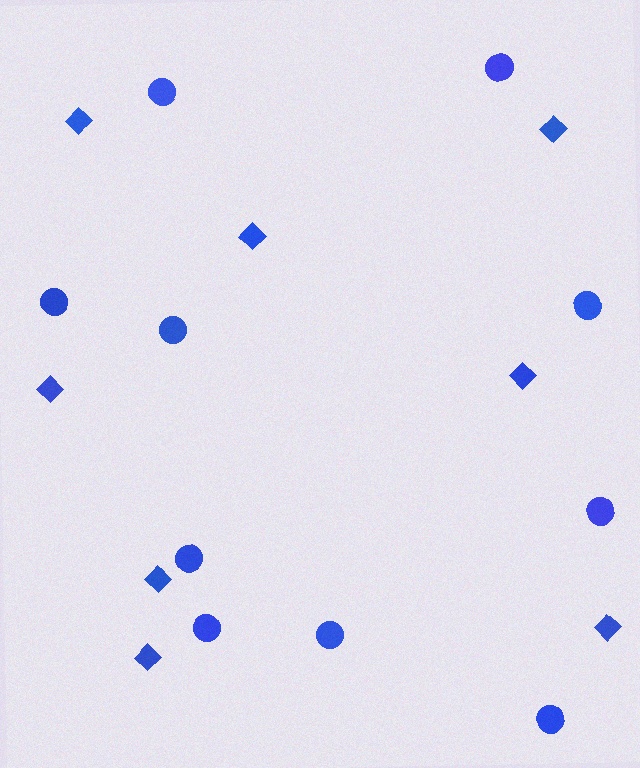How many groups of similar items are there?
There are 2 groups: one group of diamonds (8) and one group of circles (10).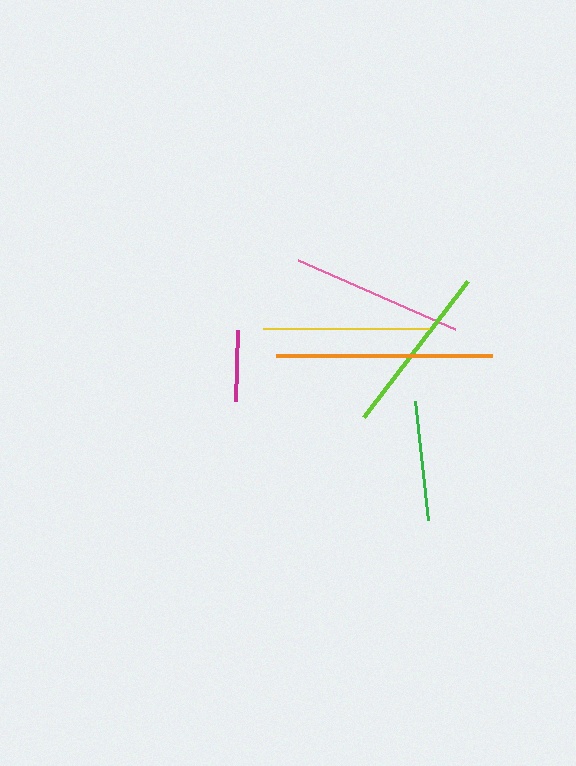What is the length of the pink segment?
The pink segment is approximately 172 pixels long.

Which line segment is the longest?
The orange line is the longest at approximately 216 pixels.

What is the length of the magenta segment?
The magenta segment is approximately 71 pixels long.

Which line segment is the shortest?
The magenta line is the shortest at approximately 71 pixels.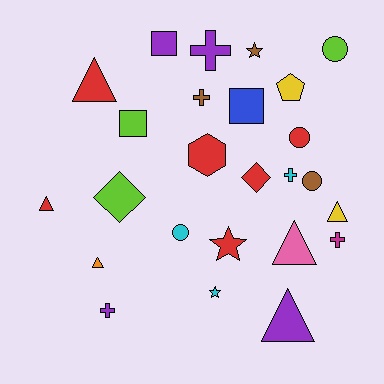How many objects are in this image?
There are 25 objects.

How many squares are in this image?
There are 3 squares.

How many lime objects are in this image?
There are 3 lime objects.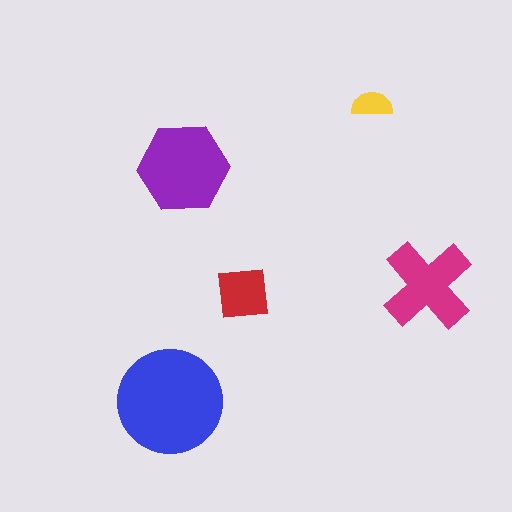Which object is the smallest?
The yellow semicircle.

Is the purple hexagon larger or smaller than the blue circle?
Smaller.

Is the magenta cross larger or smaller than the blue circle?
Smaller.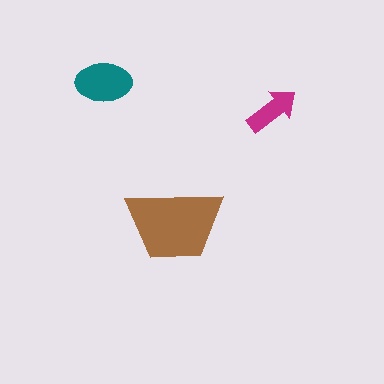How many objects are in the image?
There are 3 objects in the image.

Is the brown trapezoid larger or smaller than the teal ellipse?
Larger.